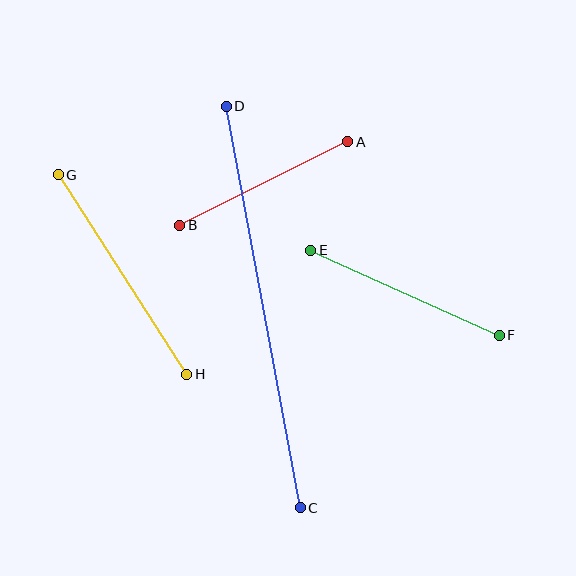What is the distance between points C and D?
The distance is approximately 408 pixels.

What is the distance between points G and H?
The distance is approximately 237 pixels.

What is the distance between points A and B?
The distance is approximately 188 pixels.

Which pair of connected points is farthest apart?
Points C and D are farthest apart.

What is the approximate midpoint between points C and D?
The midpoint is at approximately (263, 307) pixels.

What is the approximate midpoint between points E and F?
The midpoint is at approximately (405, 293) pixels.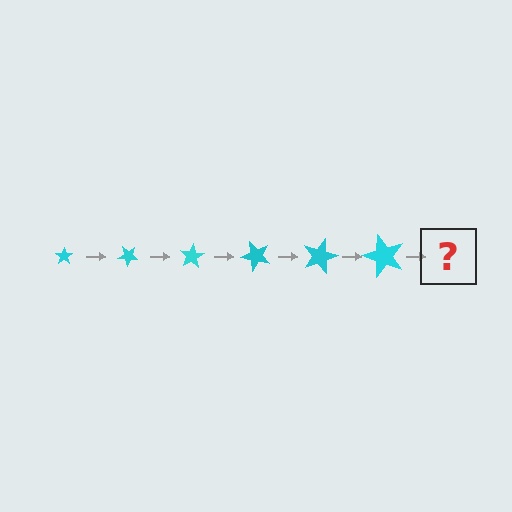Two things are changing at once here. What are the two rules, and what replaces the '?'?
The two rules are that the star grows larger each step and it rotates 40 degrees each step. The '?' should be a star, larger than the previous one and rotated 240 degrees from the start.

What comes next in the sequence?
The next element should be a star, larger than the previous one and rotated 240 degrees from the start.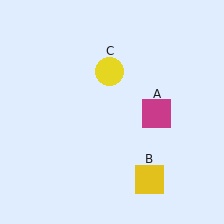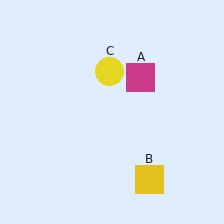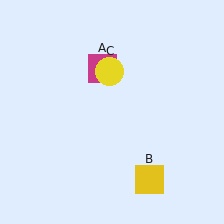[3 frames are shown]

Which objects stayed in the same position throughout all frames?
Yellow square (object B) and yellow circle (object C) remained stationary.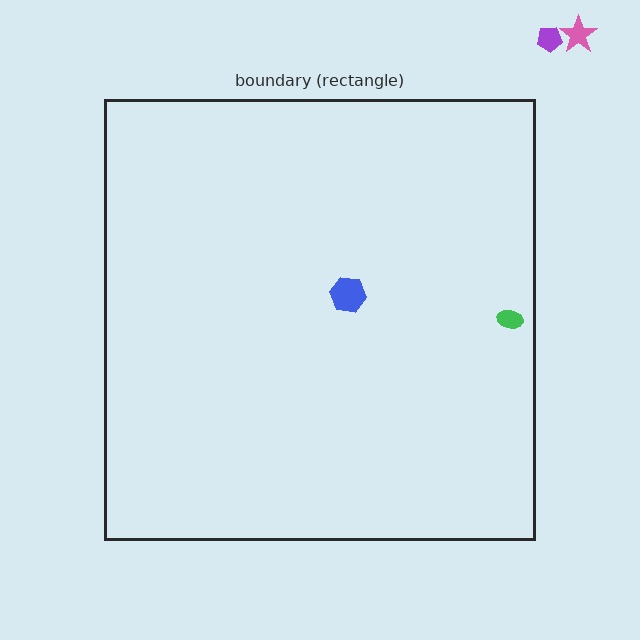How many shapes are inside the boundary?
2 inside, 2 outside.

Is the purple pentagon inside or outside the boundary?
Outside.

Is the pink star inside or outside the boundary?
Outside.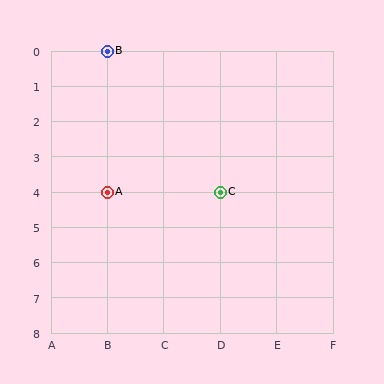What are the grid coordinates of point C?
Point C is at grid coordinates (D, 4).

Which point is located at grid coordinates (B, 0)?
Point B is at (B, 0).